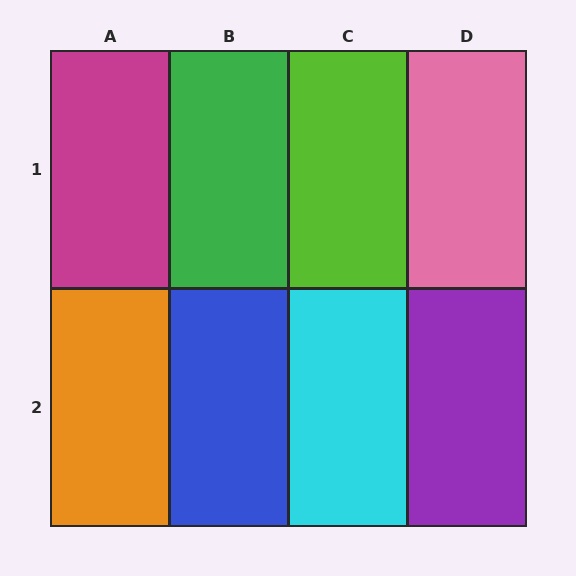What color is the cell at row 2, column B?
Blue.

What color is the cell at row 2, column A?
Orange.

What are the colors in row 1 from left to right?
Magenta, green, lime, pink.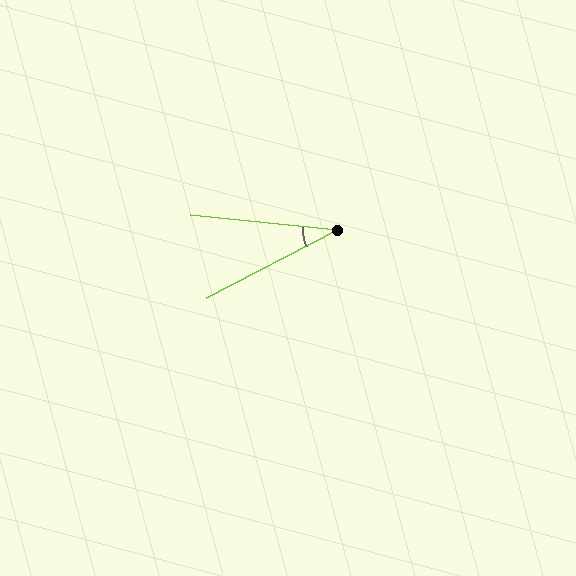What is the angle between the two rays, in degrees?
Approximately 33 degrees.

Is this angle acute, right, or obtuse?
It is acute.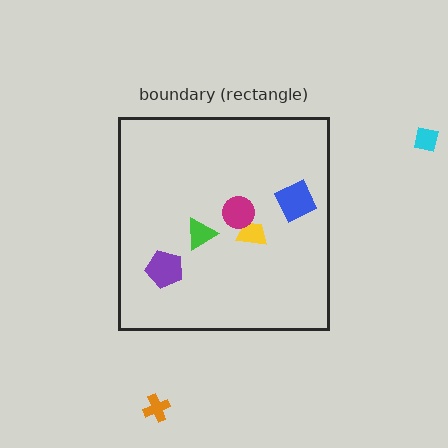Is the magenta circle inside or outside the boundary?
Inside.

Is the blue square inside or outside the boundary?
Inside.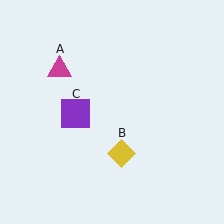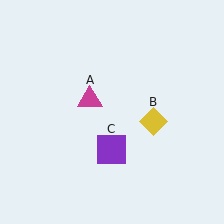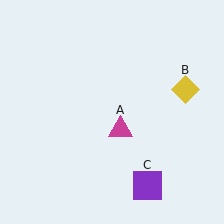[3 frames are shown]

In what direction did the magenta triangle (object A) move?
The magenta triangle (object A) moved down and to the right.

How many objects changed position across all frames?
3 objects changed position: magenta triangle (object A), yellow diamond (object B), purple square (object C).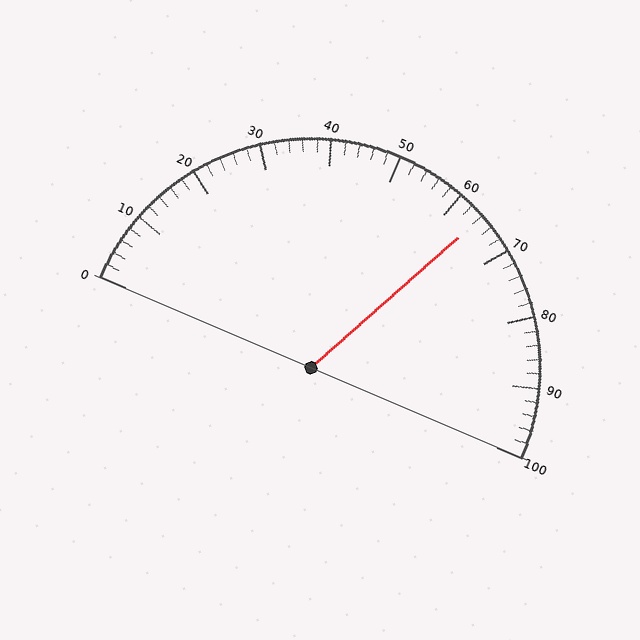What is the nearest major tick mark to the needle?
The nearest major tick mark is 60.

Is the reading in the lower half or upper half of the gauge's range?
The reading is in the upper half of the range (0 to 100).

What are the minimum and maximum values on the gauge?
The gauge ranges from 0 to 100.